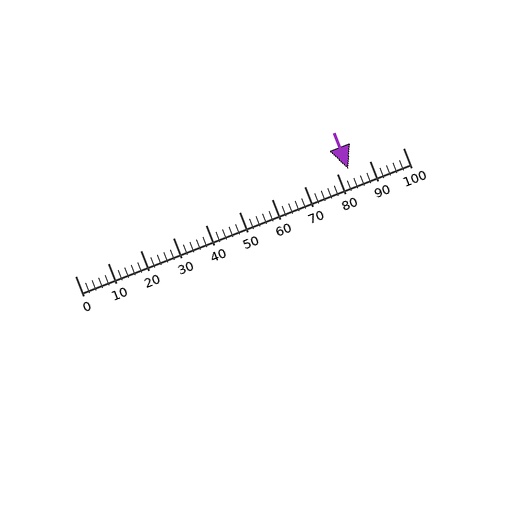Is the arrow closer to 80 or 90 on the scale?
The arrow is closer to 80.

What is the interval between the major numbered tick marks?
The major tick marks are spaced 10 units apart.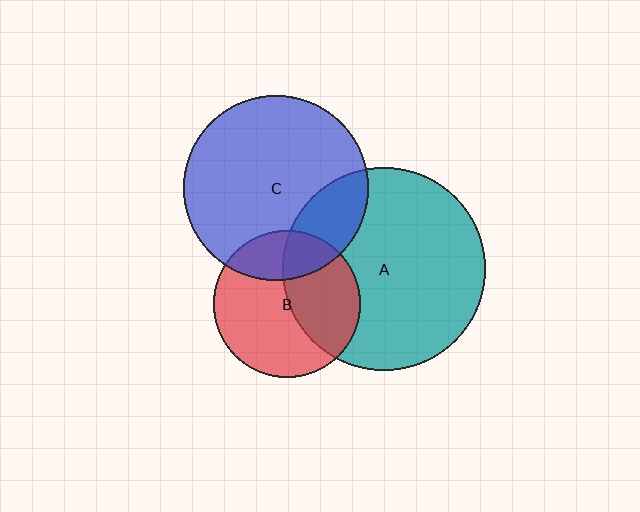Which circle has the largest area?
Circle A (teal).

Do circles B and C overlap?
Yes.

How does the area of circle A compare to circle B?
Approximately 1.9 times.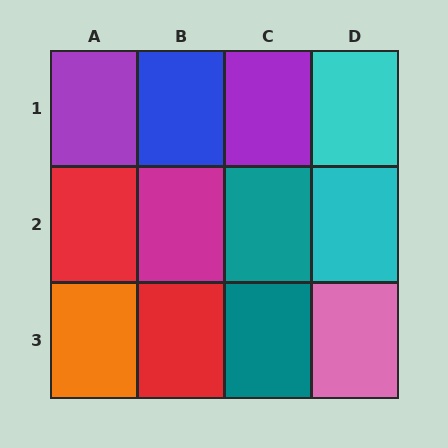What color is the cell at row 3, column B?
Red.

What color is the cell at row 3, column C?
Teal.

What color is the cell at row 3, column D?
Pink.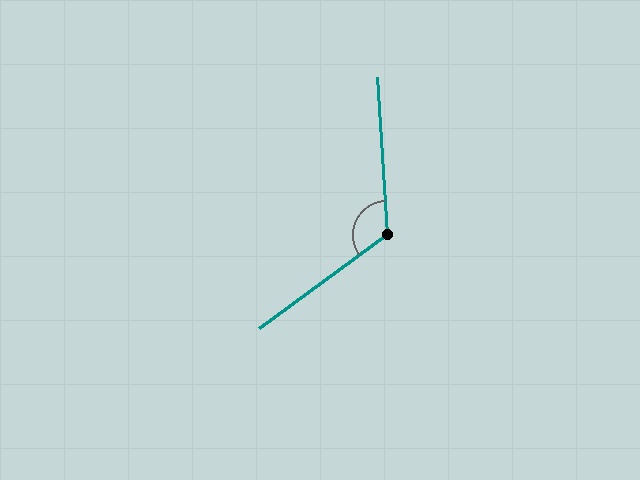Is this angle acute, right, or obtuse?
It is obtuse.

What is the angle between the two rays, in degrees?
Approximately 123 degrees.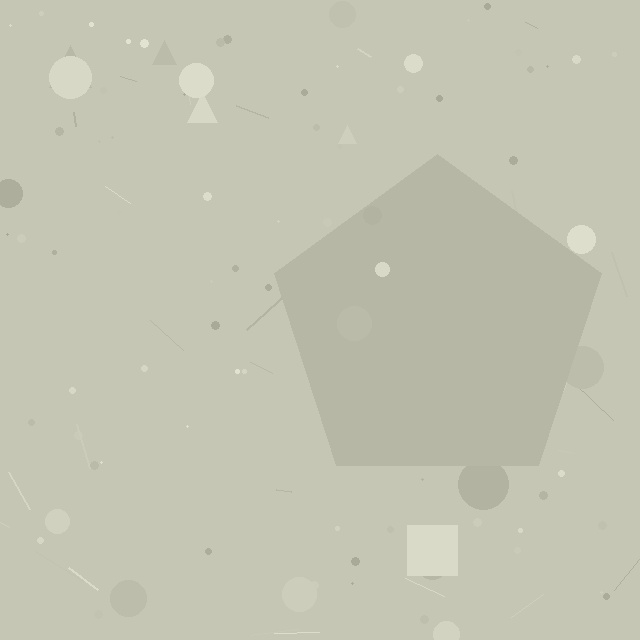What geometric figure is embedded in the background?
A pentagon is embedded in the background.